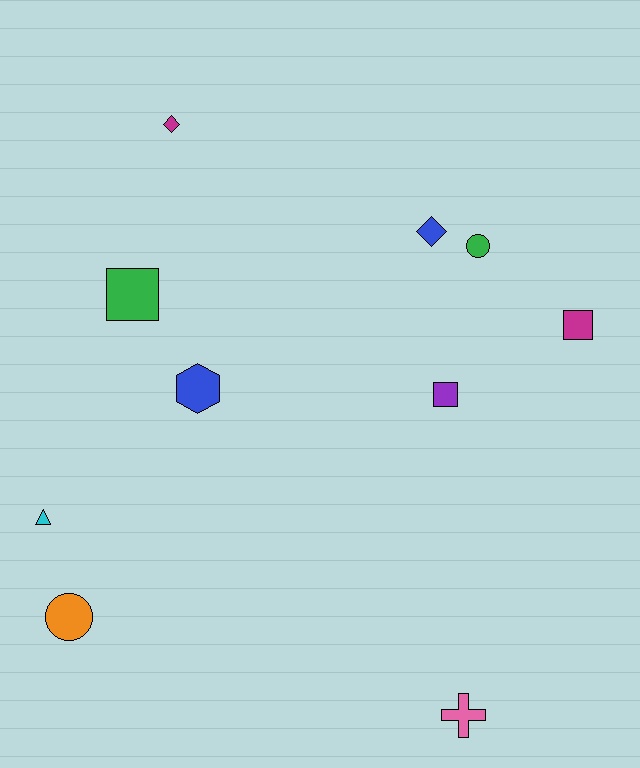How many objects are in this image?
There are 10 objects.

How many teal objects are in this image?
There are no teal objects.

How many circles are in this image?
There are 2 circles.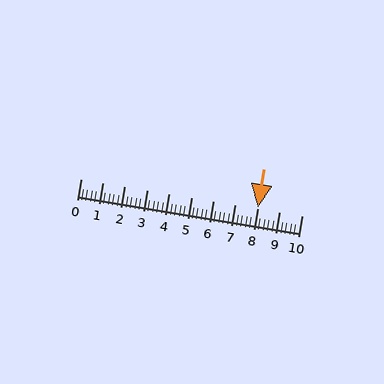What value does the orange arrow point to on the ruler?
The orange arrow points to approximately 8.0.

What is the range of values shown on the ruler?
The ruler shows values from 0 to 10.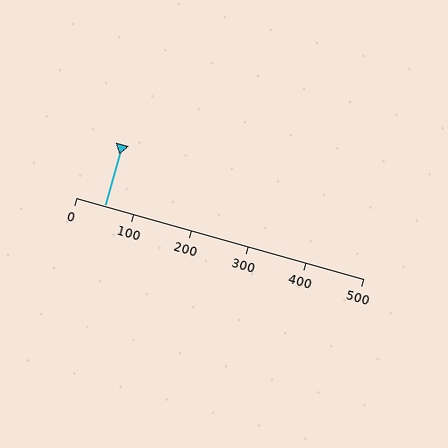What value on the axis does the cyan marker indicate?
The marker indicates approximately 50.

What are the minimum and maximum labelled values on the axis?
The axis runs from 0 to 500.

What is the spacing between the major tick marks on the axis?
The major ticks are spaced 100 apart.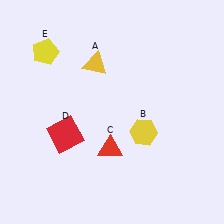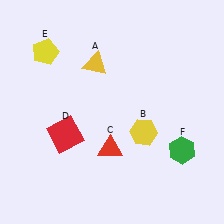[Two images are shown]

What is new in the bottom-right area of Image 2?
A green hexagon (F) was added in the bottom-right area of Image 2.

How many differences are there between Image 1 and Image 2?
There is 1 difference between the two images.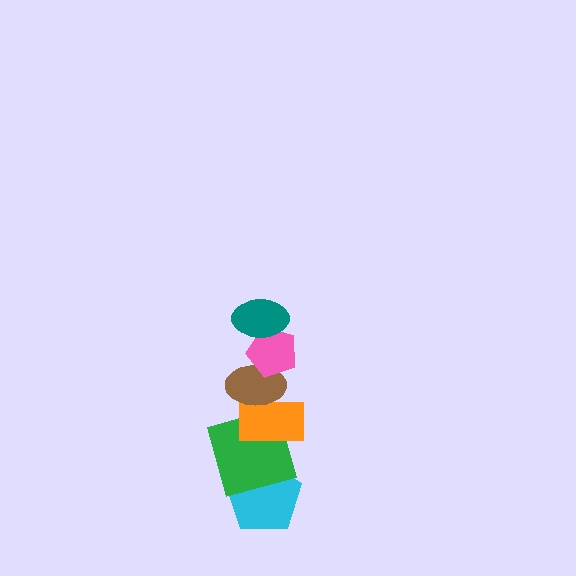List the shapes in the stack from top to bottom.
From top to bottom: the teal ellipse, the pink pentagon, the brown ellipse, the orange rectangle, the green square, the cyan pentagon.